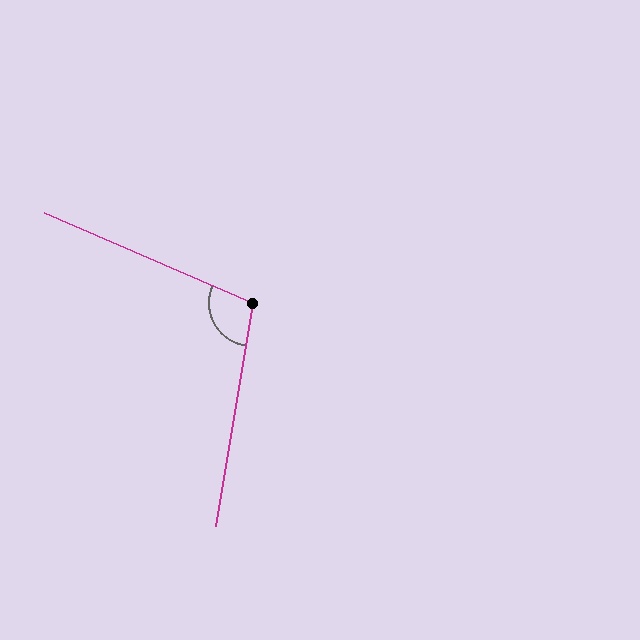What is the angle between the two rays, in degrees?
Approximately 104 degrees.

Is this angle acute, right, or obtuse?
It is obtuse.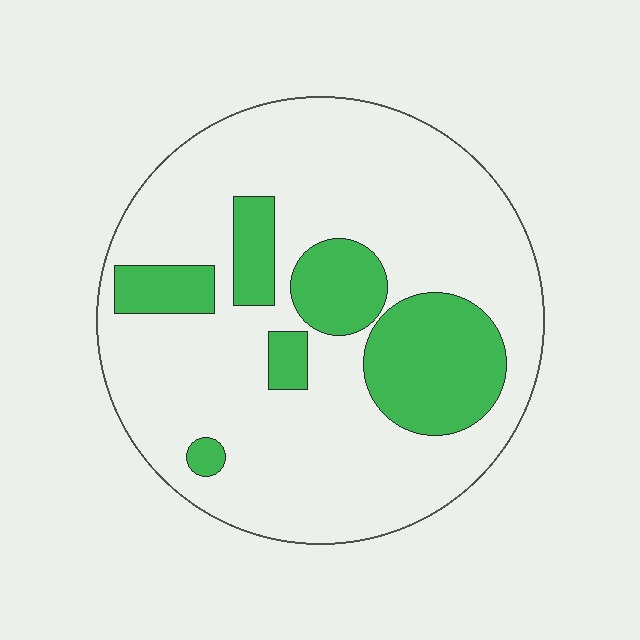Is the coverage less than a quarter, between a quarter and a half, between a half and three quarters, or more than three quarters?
Less than a quarter.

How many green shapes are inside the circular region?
6.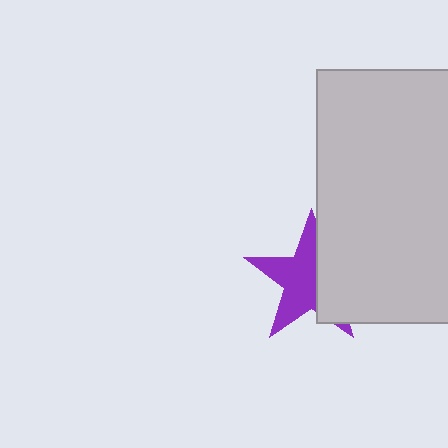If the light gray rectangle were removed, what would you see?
You would see the complete purple star.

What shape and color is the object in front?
The object in front is a light gray rectangle.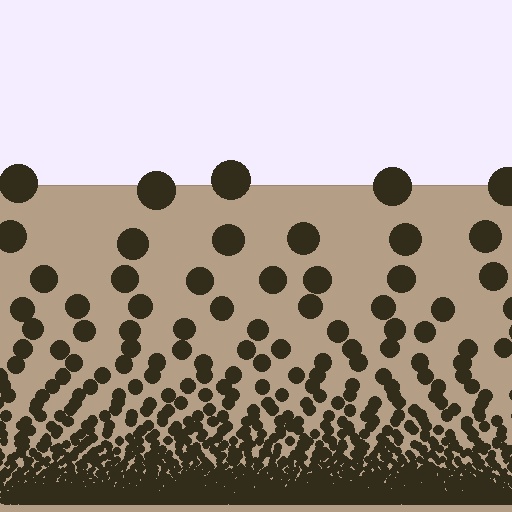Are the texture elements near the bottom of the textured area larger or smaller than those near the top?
Smaller. The gradient is inverted — elements near the bottom are smaller and denser.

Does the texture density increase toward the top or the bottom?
Density increases toward the bottom.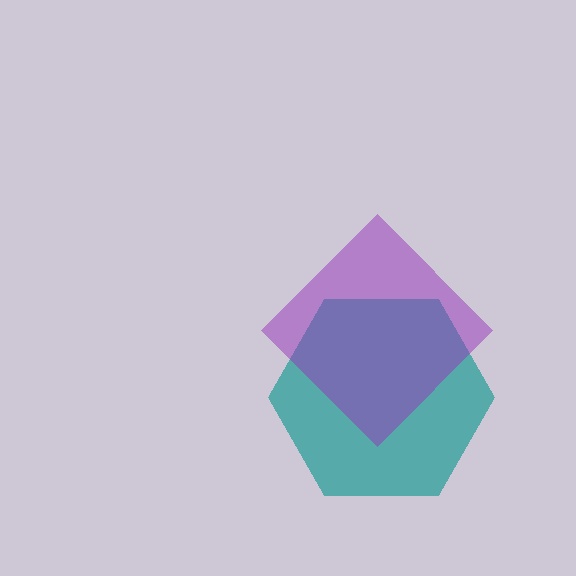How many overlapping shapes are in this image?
There are 2 overlapping shapes in the image.